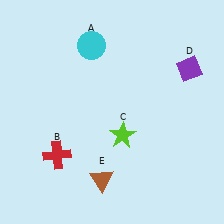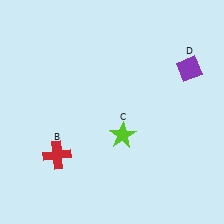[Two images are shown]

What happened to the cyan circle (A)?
The cyan circle (A) was removed in Image 2. It was in the top-left area of Image 1.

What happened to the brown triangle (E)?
The brown triangle (E) was removed in Image 2. It was in the bottom-left area of Image 1.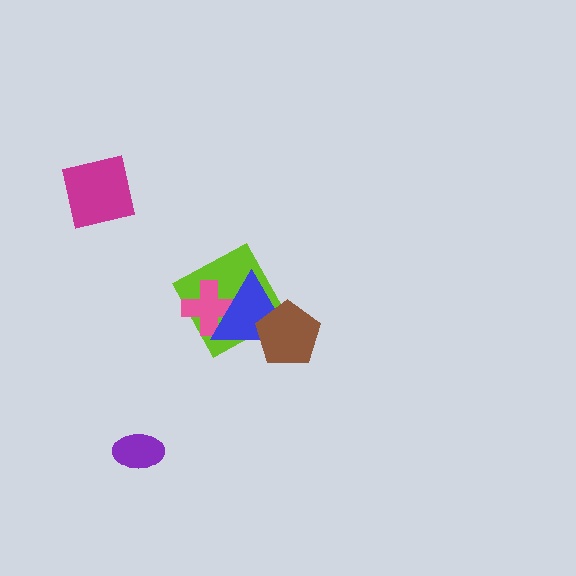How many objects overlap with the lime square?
3 objects overlap with the lime square.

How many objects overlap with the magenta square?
0 objects overlap with the magenta square.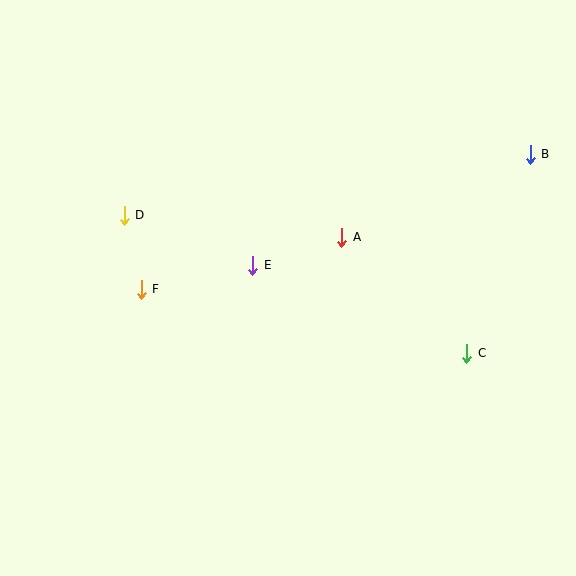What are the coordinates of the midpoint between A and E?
The midpoint between A and E is at (297, 251).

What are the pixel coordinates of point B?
Point B is at (530, 154).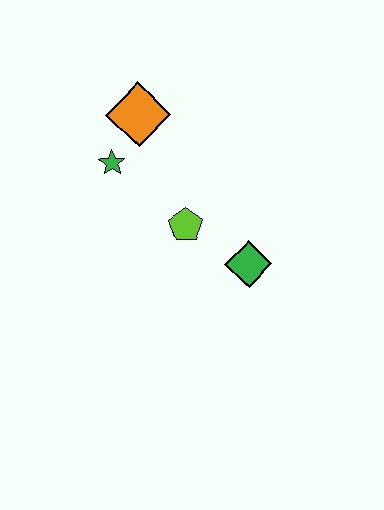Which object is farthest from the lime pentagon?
The orange diamond is farthest from the lime pentagon.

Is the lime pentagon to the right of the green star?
Yes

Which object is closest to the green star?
The orange diamond is closest to the green star.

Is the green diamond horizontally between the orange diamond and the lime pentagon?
No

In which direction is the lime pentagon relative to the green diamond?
The lime pentagon is to the left of the green diamond.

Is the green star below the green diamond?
No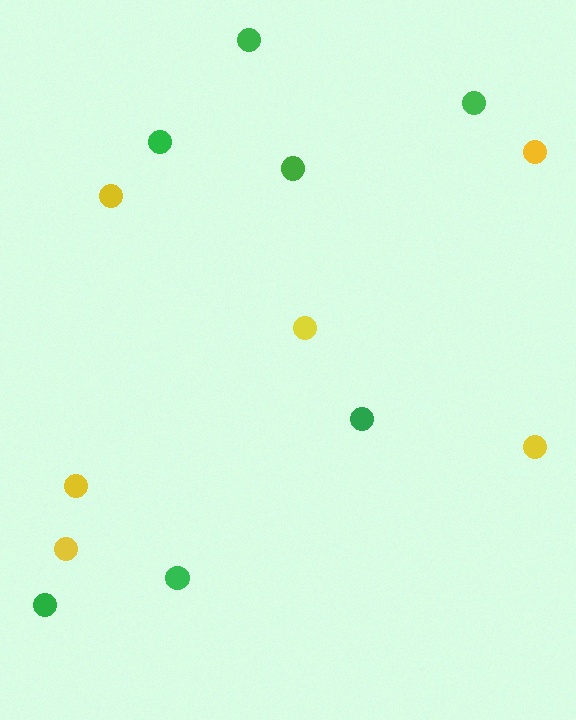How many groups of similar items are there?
There are 2 groups: one group of yellow circles (6) and one group of green circles (7).